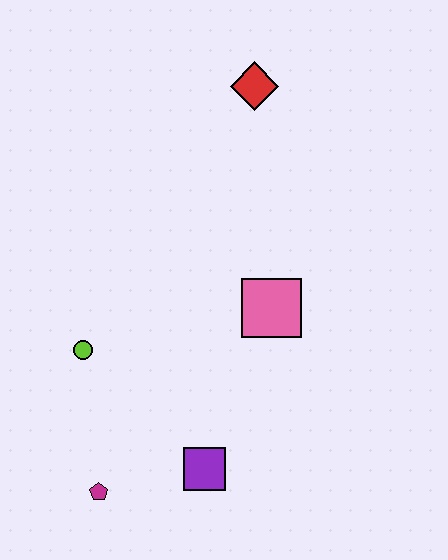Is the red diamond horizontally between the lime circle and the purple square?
No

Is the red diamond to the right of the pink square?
No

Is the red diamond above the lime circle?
Yes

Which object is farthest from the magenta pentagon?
The red diamond is farthest from the magenta pentagon.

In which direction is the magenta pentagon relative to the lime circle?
The magenta pentagon is below the lime circle.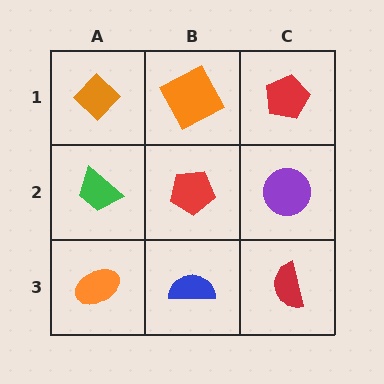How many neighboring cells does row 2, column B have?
4.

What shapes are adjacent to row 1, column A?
A green trapezoid (row 2, column A), an orange square (row 1, column B).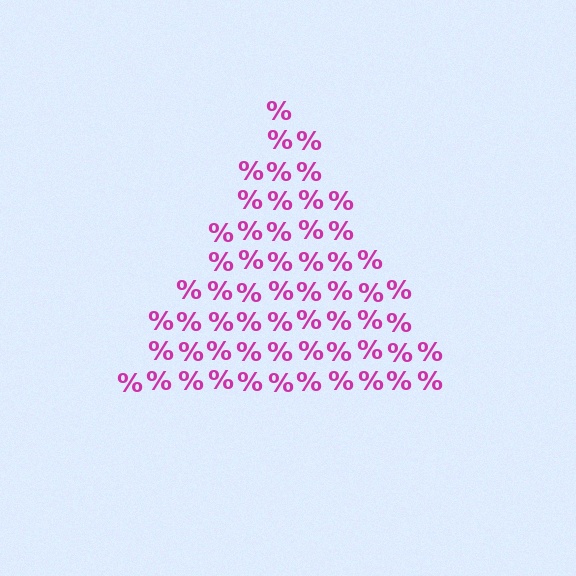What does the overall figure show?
The overall figure shows a triangle.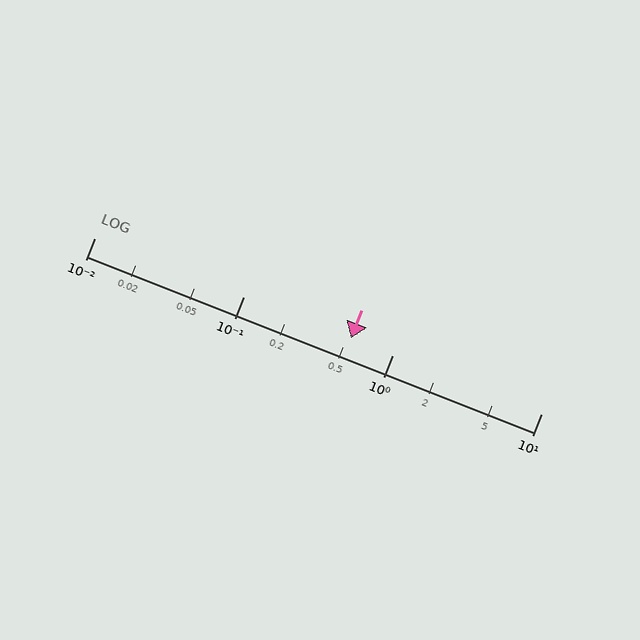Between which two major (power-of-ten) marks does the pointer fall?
The pointer is between 0.1 and 1.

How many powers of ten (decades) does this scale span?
The scale spans 3 decades, from 0.01 to 10.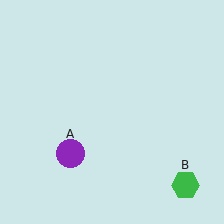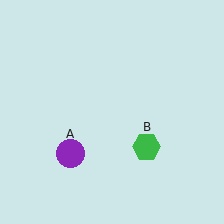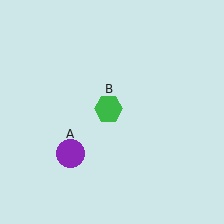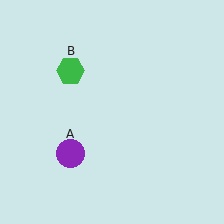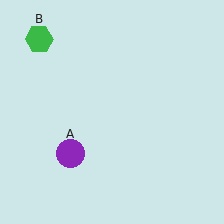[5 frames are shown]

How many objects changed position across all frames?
1 object changed position: green hexagon (object B).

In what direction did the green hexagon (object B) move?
The green hexagon (object B) moved up and to the left.